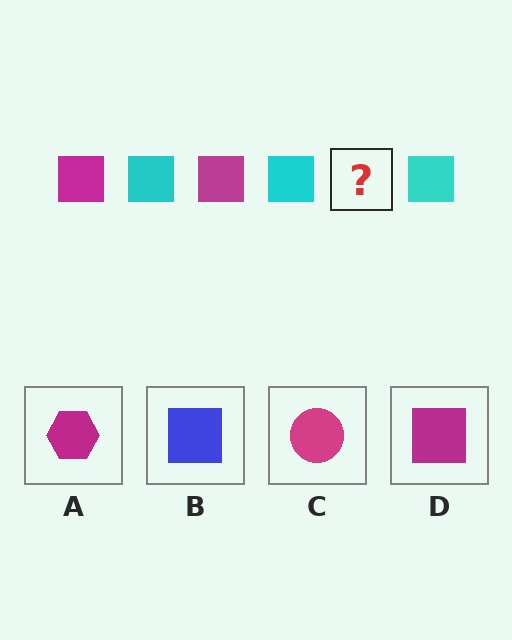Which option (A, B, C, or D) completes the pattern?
D.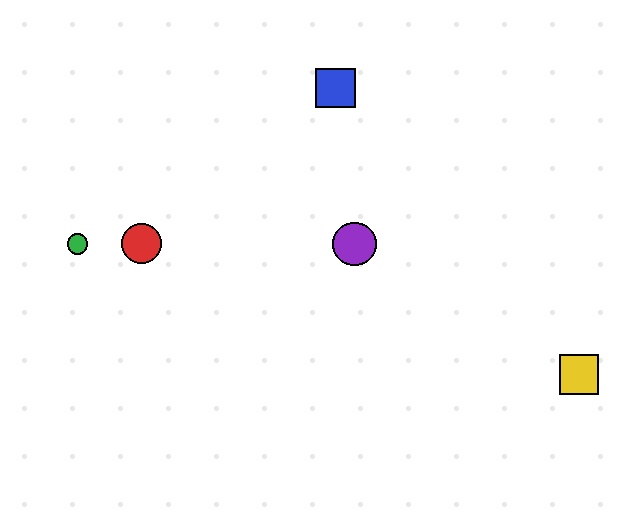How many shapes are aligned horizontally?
3 shapes (the red circle, the green circle, the purple circle) are aligned horizontally.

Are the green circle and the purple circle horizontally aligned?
Yes, both are at y≈244.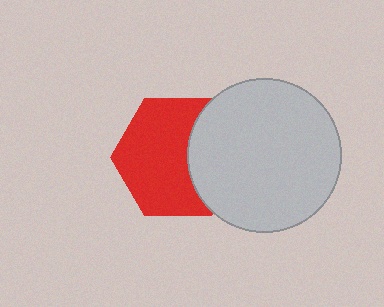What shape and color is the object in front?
The object in front is a light gray circle.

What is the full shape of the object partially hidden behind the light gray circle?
The partially hidden object is a red hexagon.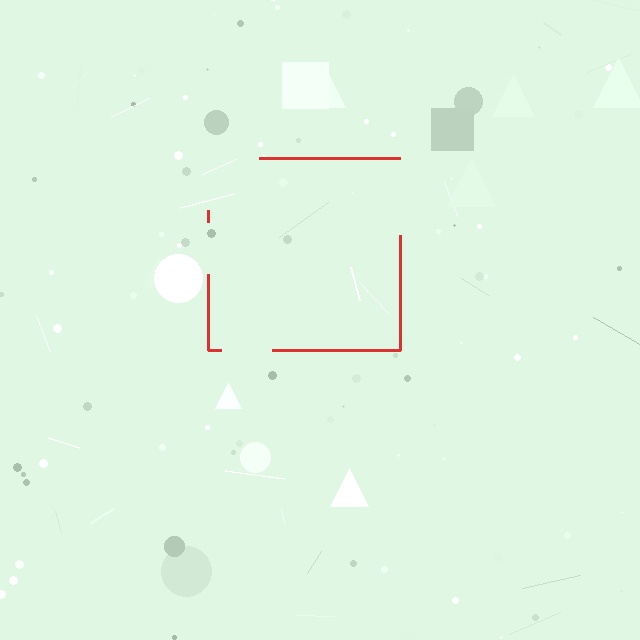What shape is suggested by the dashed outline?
The dashed outline suggests a square.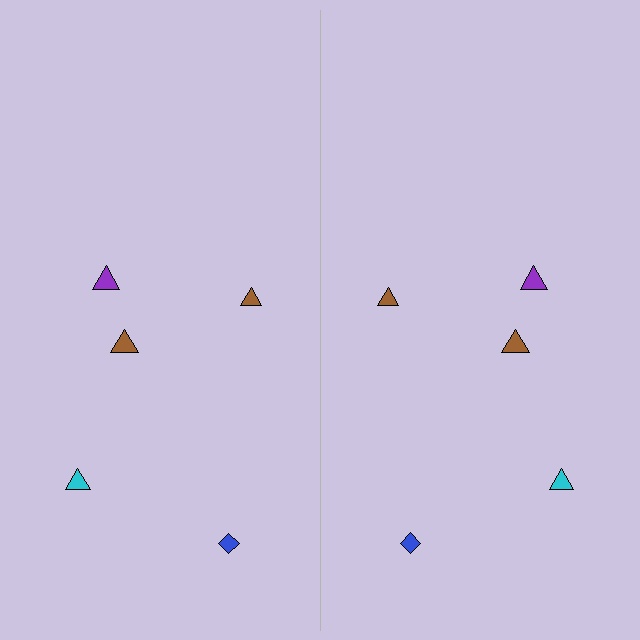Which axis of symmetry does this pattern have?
The pattern has a vertical axis of symmetry running through the center of the image.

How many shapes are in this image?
There are 10 shapes in this image.